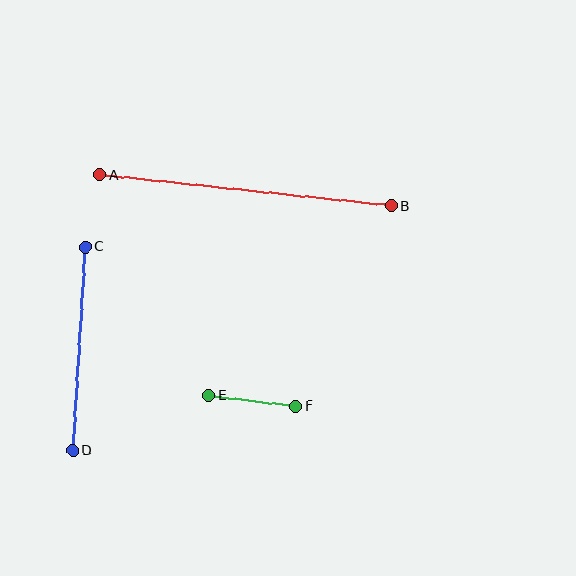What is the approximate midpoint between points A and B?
The midpoint is at approximately (245, 190) pixels.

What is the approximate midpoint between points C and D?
The midpoint is at approximately (79, 349) pixels.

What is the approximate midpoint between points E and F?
The midpoint is at approximately (252, 401) pixels.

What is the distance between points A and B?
The distance is approximately 293 pixels.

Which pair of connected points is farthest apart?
Points A and B are farthest apart.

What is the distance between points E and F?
The distance is approximately 88 pixels.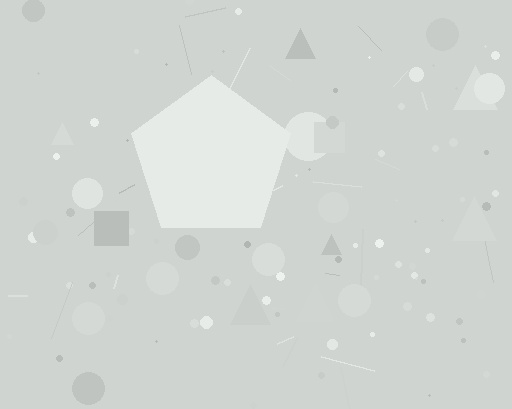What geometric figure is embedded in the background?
A pentagon is embedded in the background.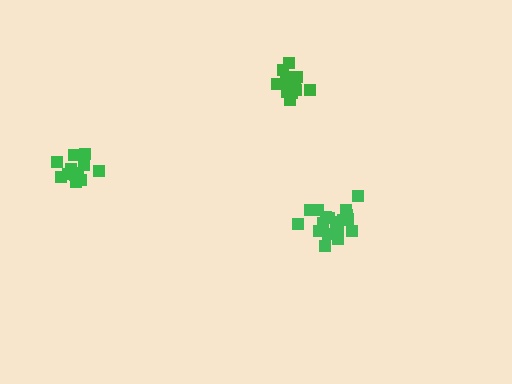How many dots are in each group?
Group 1: 14 dots, Group 2: 14 dots, Group 3: 18 dots (46 total).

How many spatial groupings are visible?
There are 3 spatial groupings.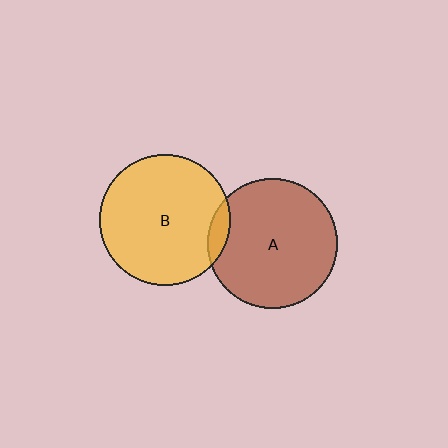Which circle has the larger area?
Circle B (yellow).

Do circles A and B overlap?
Yes.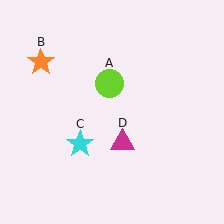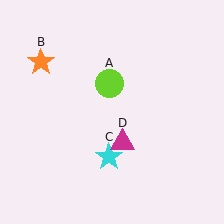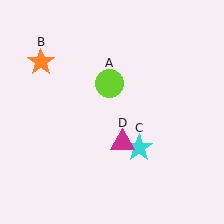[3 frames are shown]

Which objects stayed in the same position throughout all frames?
Lime circle (object A) and orange star (object B) and magenta triangle (object D) remained stationary.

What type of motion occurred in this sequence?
The cyan star (object C) rotated counterclockwise around the center of the scene.